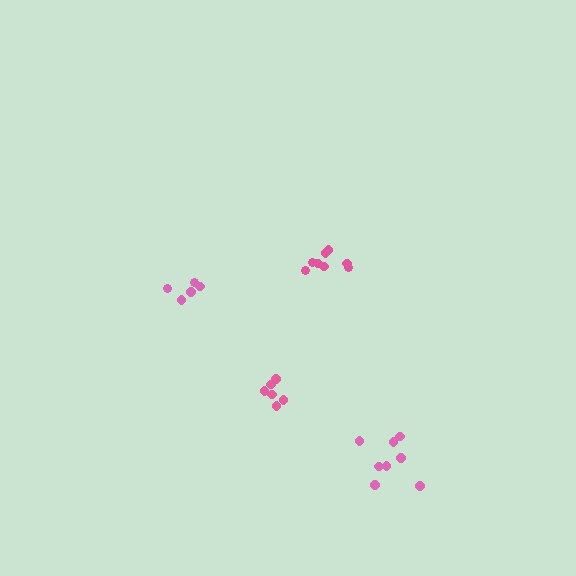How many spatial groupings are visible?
There are 4 spatial groupings.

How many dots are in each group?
Group 1: 5 dots, Group 2: 8 dots, Group 3: 8 dots, Group 4: 6 dots (27 total).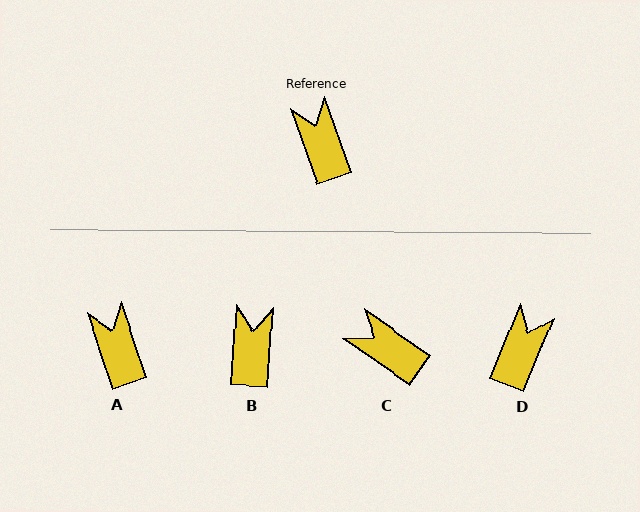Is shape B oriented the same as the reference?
No, it is off by about 23 degrees.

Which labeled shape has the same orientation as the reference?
A.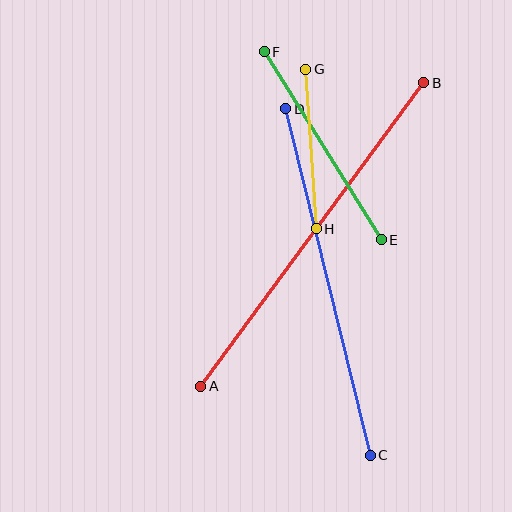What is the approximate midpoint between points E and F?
The midpoint is at approximately (323, 146) pixels.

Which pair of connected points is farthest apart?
Points A and B are farthest apart.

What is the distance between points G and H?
The distance is approximately 160 pixels.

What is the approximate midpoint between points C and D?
The midpoint is at approximately (328, 282) pixels.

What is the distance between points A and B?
The distance is approximately 377 pixels.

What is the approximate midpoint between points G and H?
The midpoint is at approximately (311, 149) pixels.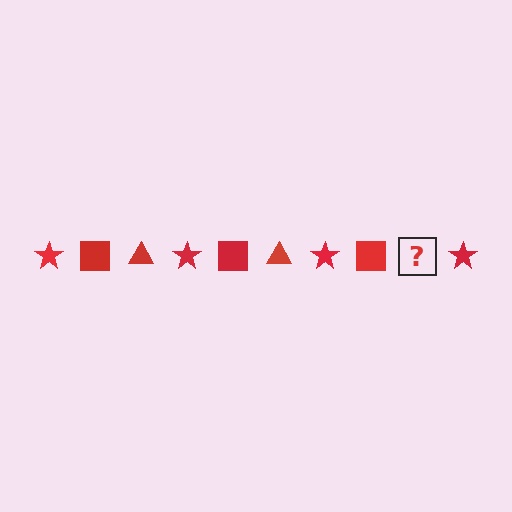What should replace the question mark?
The question mark should be replaced with a red triangle.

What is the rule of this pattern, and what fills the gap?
The rule is that the pattern cycles through star, square, triangle shapes in red. The gap should be filled with a red triangle.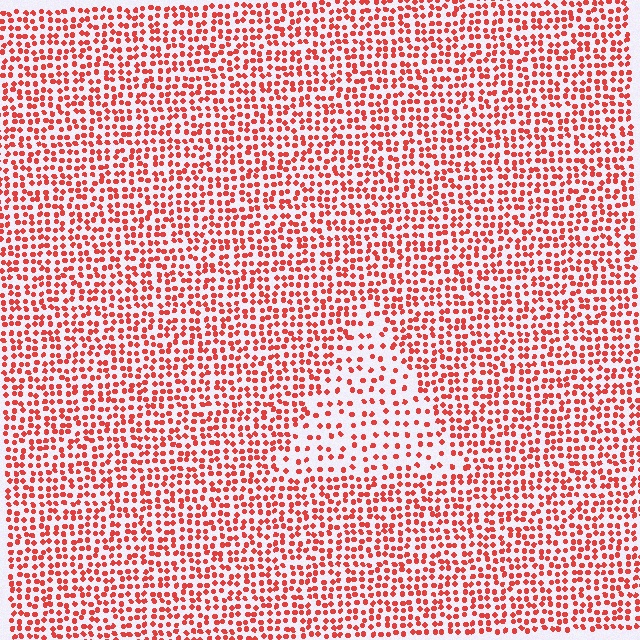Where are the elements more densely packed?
The elements are more densely packed outside the triangle boundary.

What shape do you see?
I see a triangle.